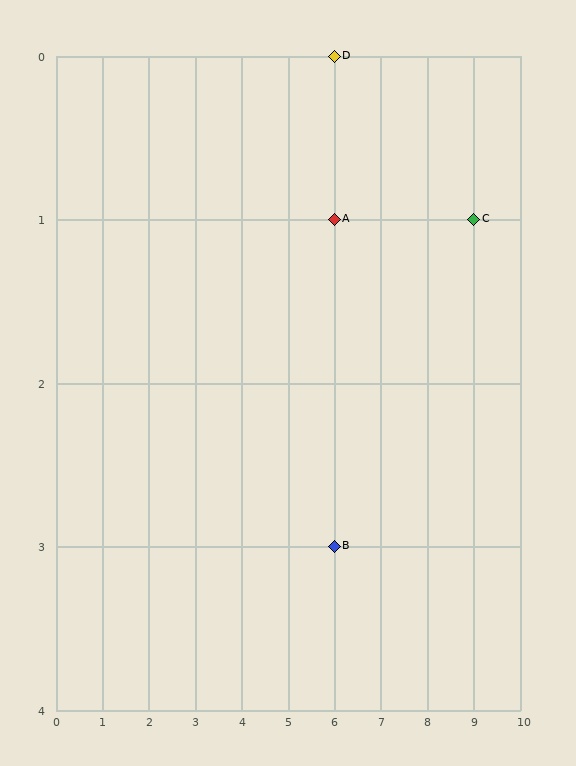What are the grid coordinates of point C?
Point C is at grid coordinates (9, 1).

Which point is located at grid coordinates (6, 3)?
Point B is at (6, 3).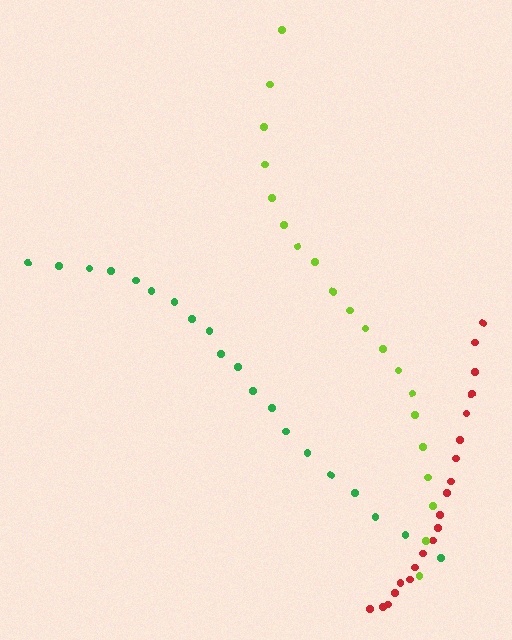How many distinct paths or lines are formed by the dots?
There are 3 distinct paths.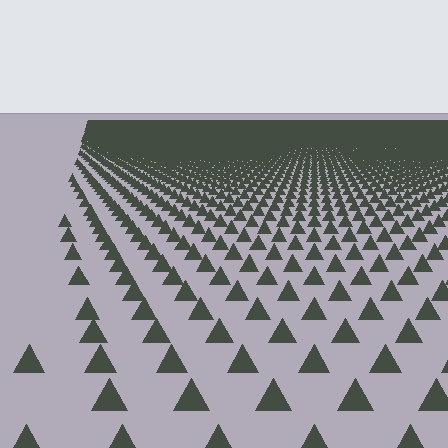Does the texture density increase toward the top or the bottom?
Density increases toward the top.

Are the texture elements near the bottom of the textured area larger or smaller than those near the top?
Larger. Near the bottom, elements are closer to the viewer and appear at a bigger on-screen size.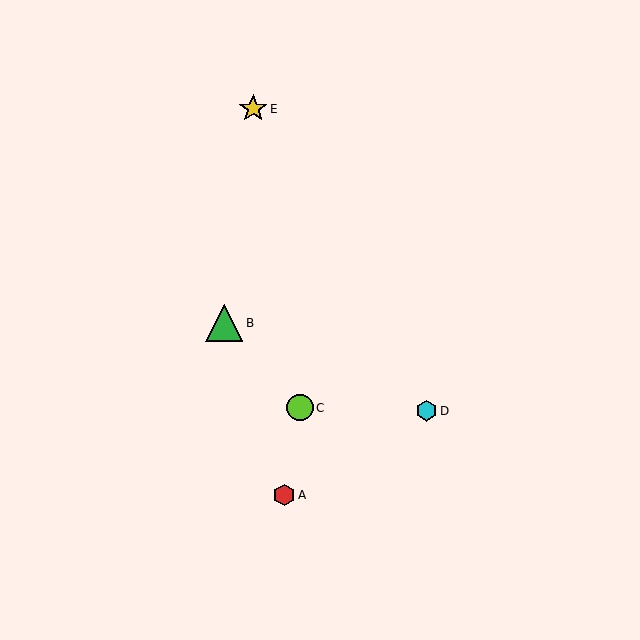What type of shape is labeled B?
Shape B is a green triangle.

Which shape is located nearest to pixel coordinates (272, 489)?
The red hexagon (labeled A) at (284, 495) is nearest to that location.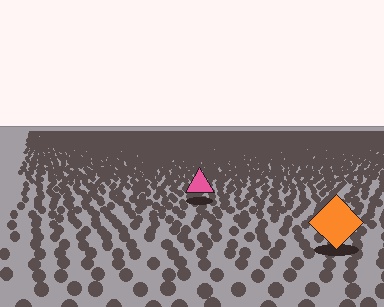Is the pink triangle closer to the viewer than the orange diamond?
No. The orange diamond is closer — you can tell from the texture gradient: the ground texture is coarser near it.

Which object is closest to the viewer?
The orange diamond is closest. The texture marks near it are larger and more spread out.